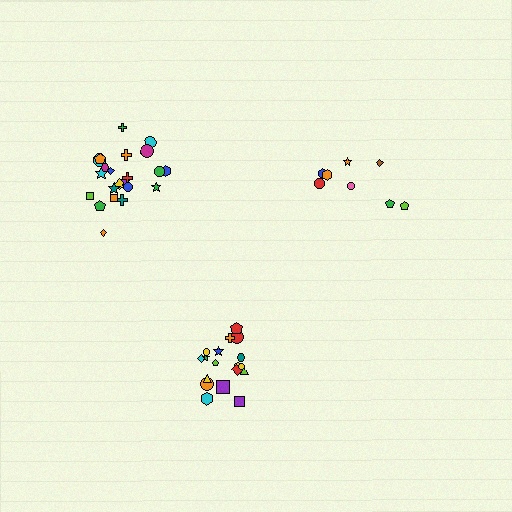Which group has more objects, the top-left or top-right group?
The top-left group.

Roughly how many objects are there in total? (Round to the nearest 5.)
Roughly 50 objects in total.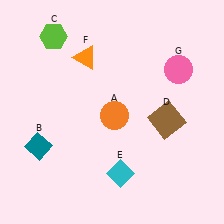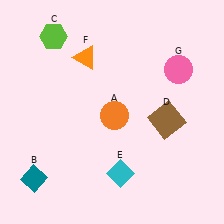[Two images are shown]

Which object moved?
The teal diamond (B) moved down.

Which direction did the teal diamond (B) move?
The teal diamond (B) moved down.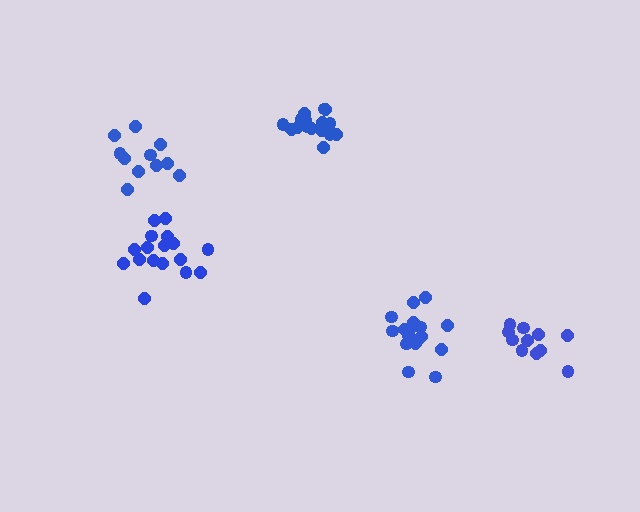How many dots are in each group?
Group 1: 11 dots, Group 2: 11 dots, Group 3: 17 dots, Group 4: 17 dots, Group 5: 16 dots (72 total).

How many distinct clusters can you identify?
There are 5 distinct clusters.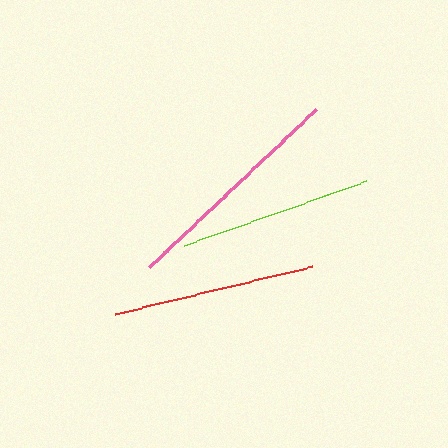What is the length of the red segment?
The red segment is approximately 203 pixels long.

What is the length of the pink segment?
The pink segment is approximately 229 pixels long.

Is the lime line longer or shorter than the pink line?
The pink line is longer than the lime line.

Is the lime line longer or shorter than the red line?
The red line is longer than the lime line.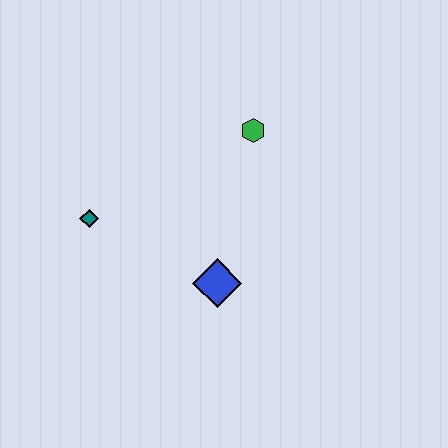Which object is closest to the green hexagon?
The blue diamond is closest to the green hexagon.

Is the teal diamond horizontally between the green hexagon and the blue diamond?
No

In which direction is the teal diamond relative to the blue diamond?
The teal diamond is to the left of the blue diamond.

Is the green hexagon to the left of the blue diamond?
No